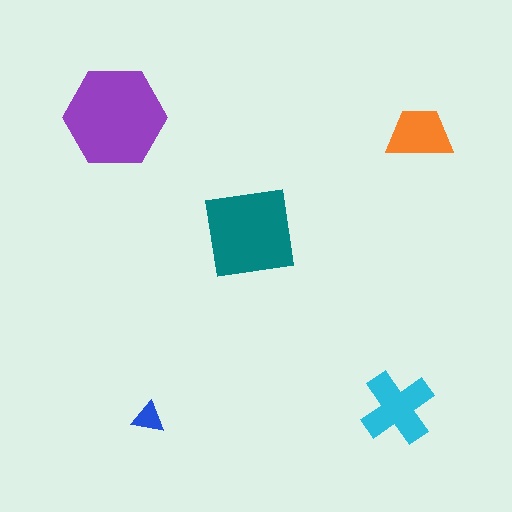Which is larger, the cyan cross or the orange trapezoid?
The cyan cross.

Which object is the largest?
The purple hexagon.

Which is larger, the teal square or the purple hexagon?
The purple hexagon.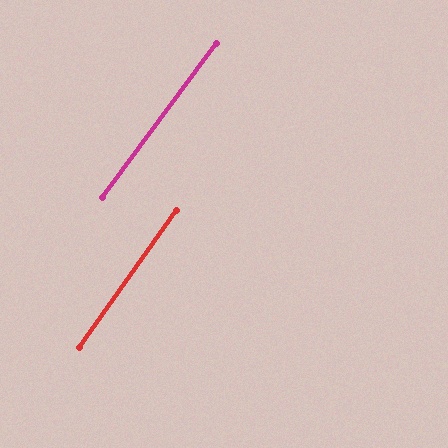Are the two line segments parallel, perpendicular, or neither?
Parallel — their directions differ by only 1.2°.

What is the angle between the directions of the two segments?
Approximately 1 degree.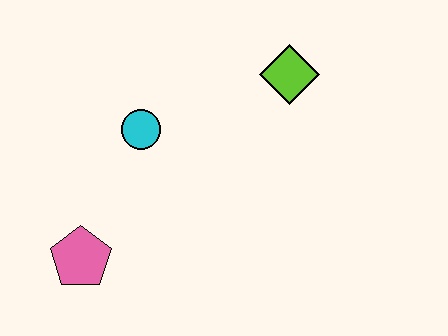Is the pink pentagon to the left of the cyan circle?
Yes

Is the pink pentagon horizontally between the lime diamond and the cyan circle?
No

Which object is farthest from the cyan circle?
The lime diamond is farthest from the cyan circle.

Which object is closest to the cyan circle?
The pink pentagon is closest to the cyan circle.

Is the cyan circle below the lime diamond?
Yes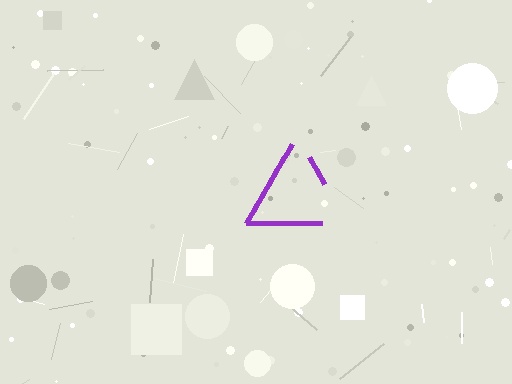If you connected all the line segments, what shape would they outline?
They would outline a triangle.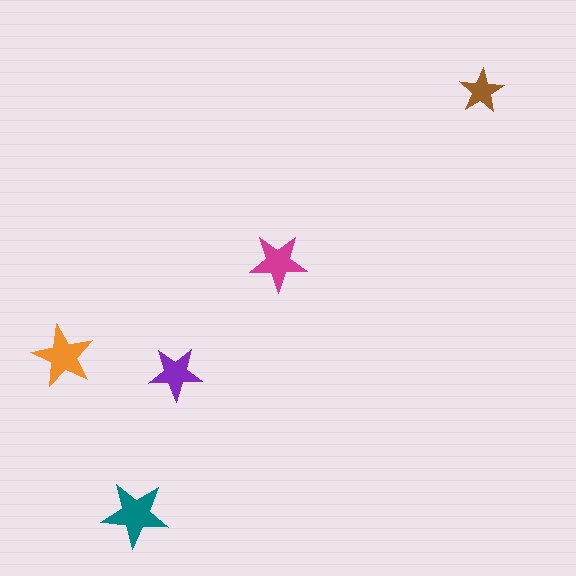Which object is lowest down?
The teal star is bottommost.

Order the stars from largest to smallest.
the teal one, the orange one, the magenta one, the purple one, the brown one.